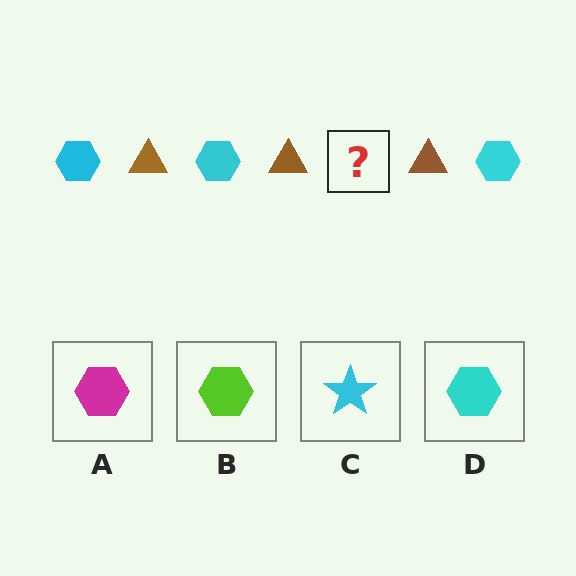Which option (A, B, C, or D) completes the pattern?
D.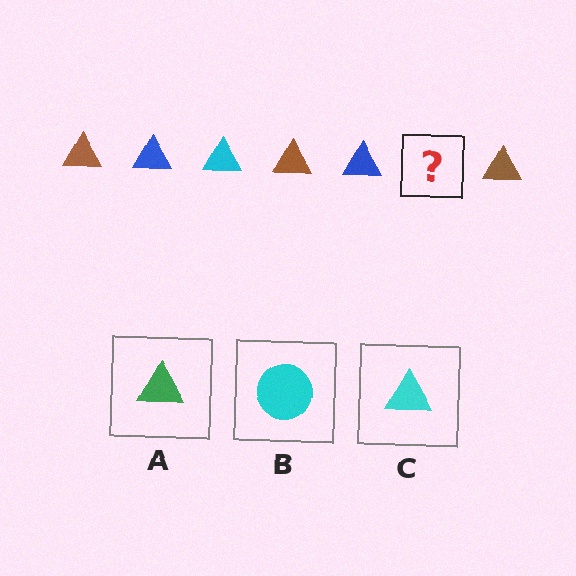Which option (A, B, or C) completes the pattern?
C.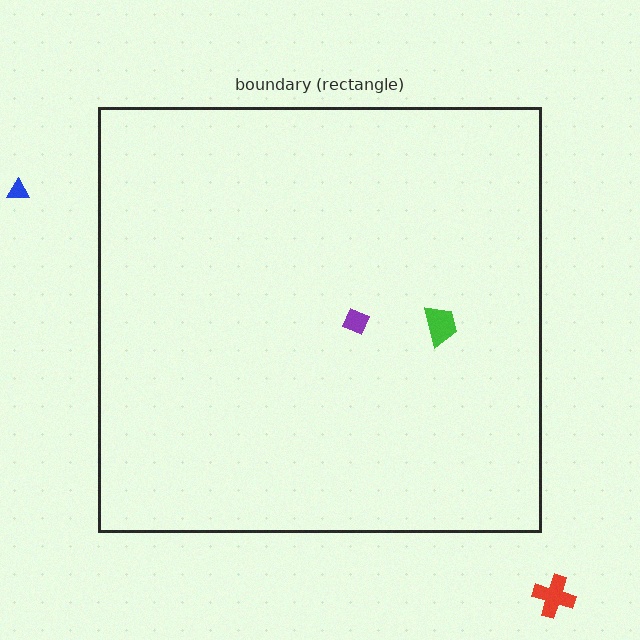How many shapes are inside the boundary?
2 inside, 2 outside.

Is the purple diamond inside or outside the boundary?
Inside.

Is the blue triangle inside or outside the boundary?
Outside.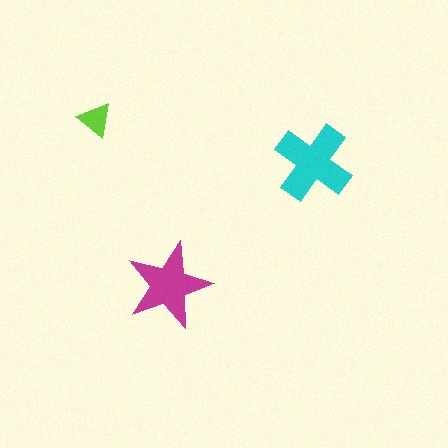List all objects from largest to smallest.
The cyan cross, the magenta star, the lime triangle.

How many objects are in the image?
There are 3 objects in the image.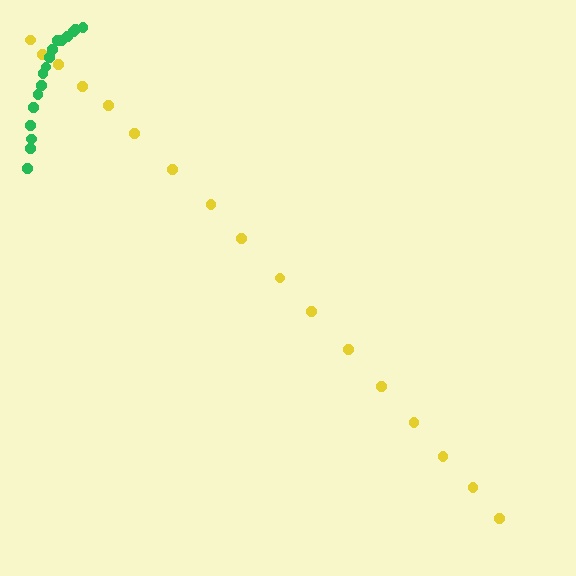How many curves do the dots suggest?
There are 2 distinct paths.